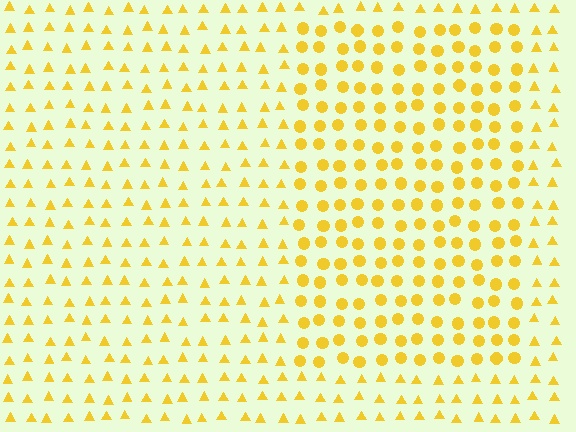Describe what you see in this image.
The image is filled with small yellow elements arranged in a uniform grid. A rectangle-shaped region contains circles, while the surrounding area contains triangles. The boundary is defined purely by the change in element shape.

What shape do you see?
I see a rectangle.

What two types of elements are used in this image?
The image uses circles inside the rectangle region and triangles outside it.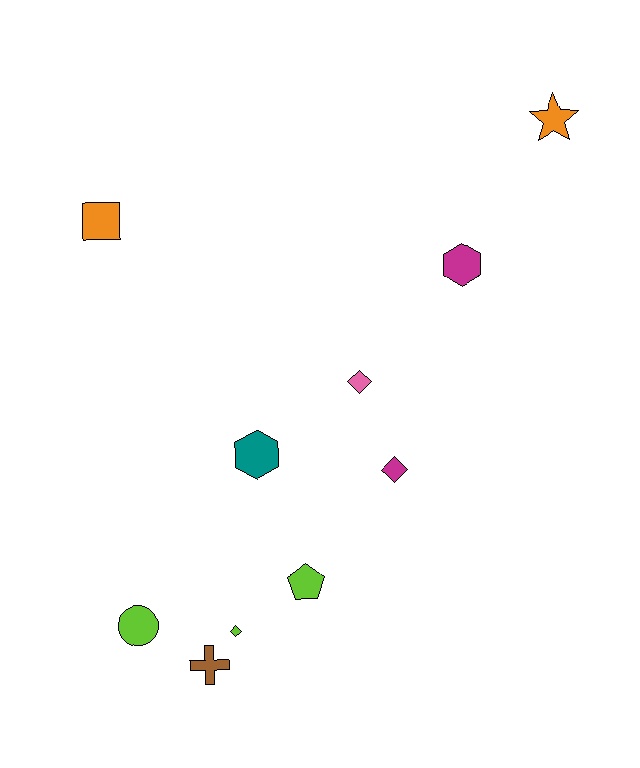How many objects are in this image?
There are 10 objects.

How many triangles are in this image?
There are no triangles.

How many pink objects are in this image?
There is 1 pink object.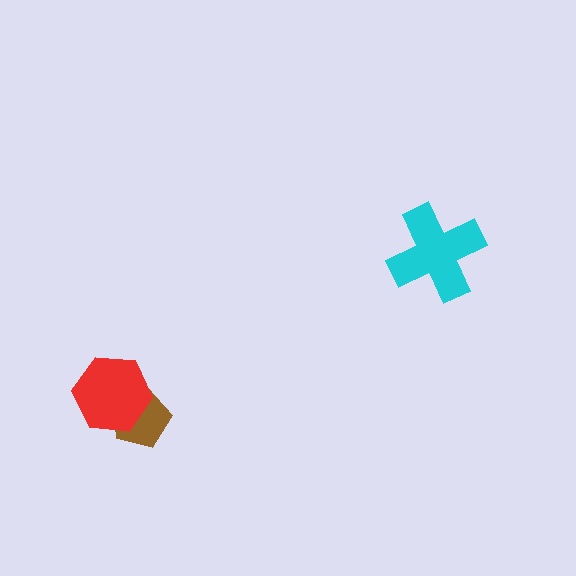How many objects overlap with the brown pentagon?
1 object overlaps with the brown pentagon.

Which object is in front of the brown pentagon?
The red hexagon is in front of the brown pentagon.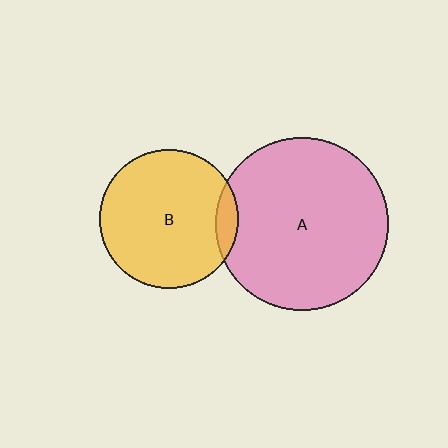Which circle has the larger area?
Circle A (pink).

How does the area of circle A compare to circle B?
Approximately 1.6 times.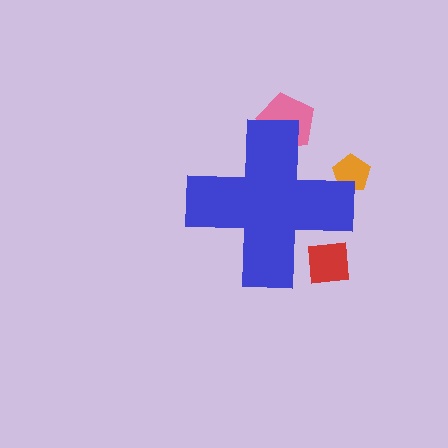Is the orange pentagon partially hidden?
Yes, the orange pentagon is partially hidden behind the blue cross.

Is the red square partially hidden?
Yes, the red square is partially hidden behind the blue cross.